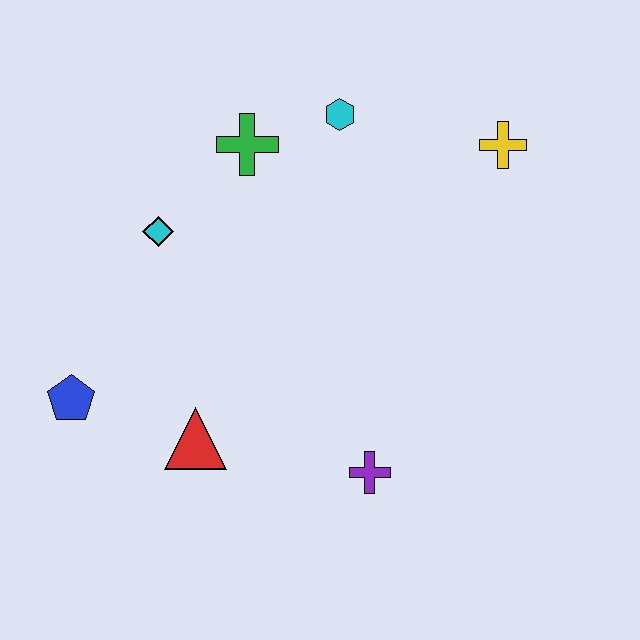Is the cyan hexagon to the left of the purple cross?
Yes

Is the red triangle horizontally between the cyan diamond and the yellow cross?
Yes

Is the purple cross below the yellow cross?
Yes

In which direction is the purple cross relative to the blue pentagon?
The purple cross is to the right of the blue pentagon.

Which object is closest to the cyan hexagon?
The green cross is closest to the cyan hexagon.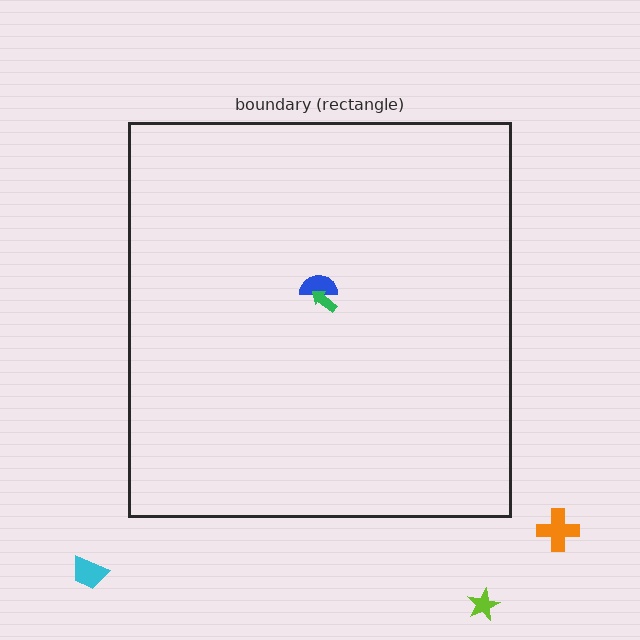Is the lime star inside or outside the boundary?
Outside.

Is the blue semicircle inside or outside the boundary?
Inside.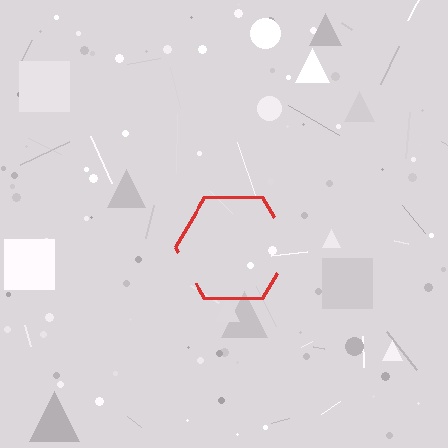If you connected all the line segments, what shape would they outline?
They would outline a hexagon.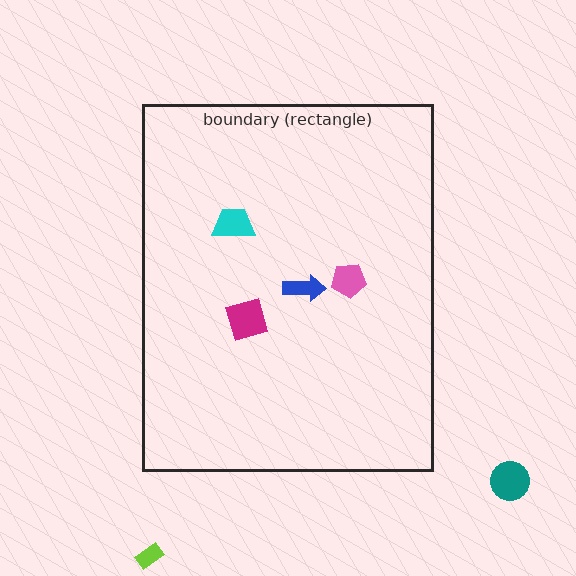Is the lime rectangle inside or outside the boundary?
Outside.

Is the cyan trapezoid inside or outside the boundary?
Inside.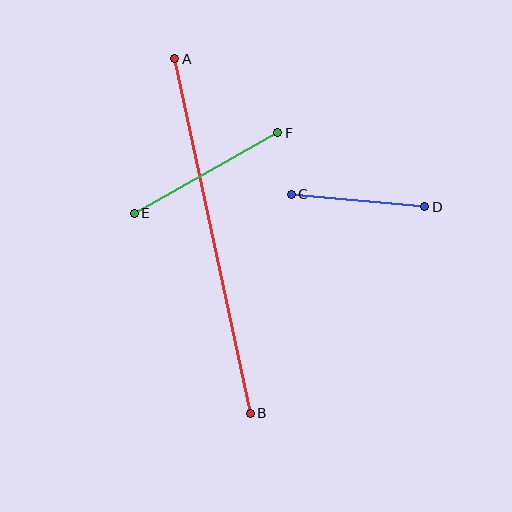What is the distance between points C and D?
The distance is approximately 134 pixels.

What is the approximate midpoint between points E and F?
The midpoint is at approximately (206, 173) pixels.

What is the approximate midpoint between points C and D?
The midpoint is at approximately (358, 201) pixels.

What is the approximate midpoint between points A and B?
The midpoint is at approximately (212, 236) pixels.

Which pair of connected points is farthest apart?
Points A and B are farthest apart.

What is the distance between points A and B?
The distance is approximately 363 pixels.